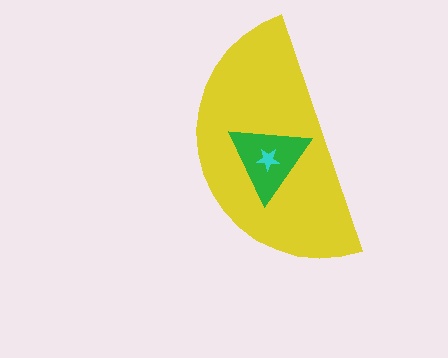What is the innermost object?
The cyan star.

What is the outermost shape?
The yellow semicircle.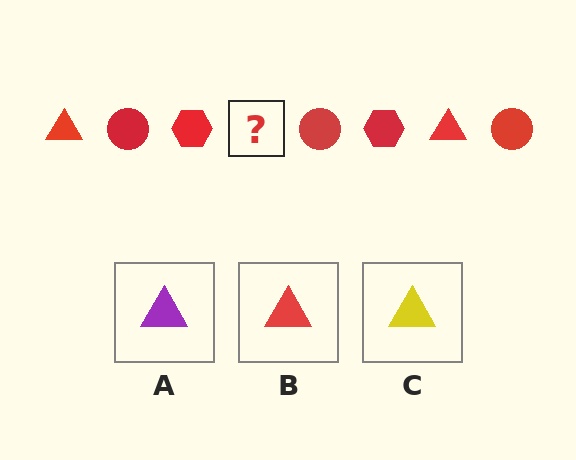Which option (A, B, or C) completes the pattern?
B.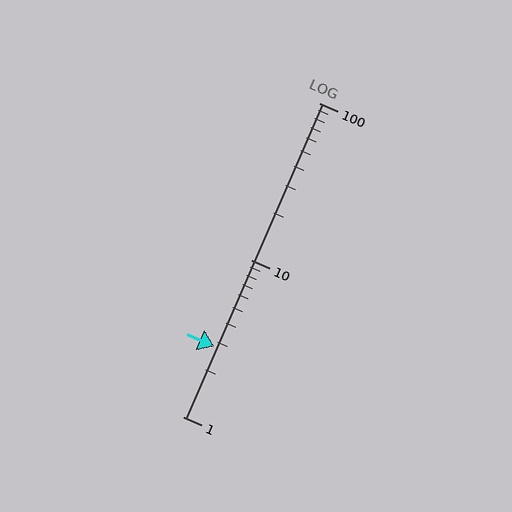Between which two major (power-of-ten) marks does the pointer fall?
The pointer is between 1 and 10.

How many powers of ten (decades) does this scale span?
The scale spans 2 decades, from 1 to 100.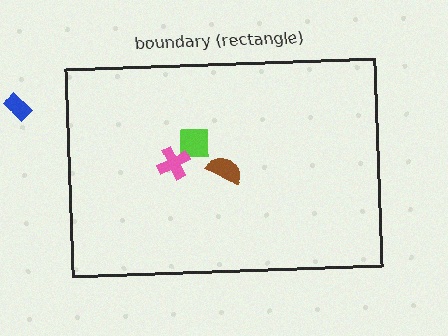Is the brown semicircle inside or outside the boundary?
Inside.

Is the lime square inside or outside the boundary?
Inside.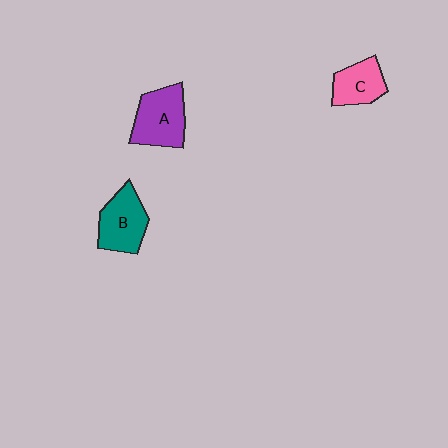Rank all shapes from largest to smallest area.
From largest to smallest: A (purple), B (teal), C (pink).